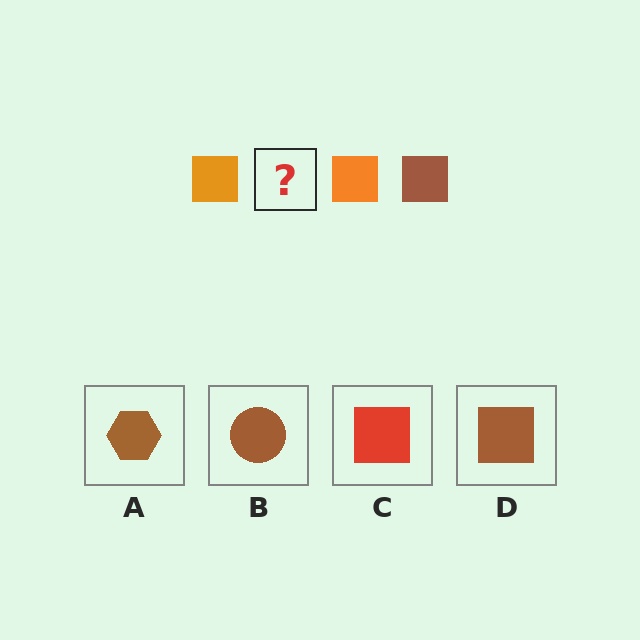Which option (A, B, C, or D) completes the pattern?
D.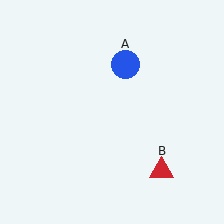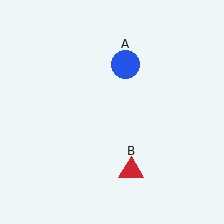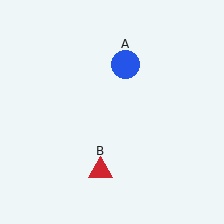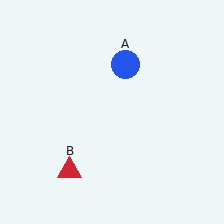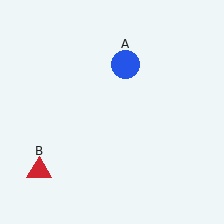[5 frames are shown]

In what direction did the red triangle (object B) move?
The red triangle (object B) moved left.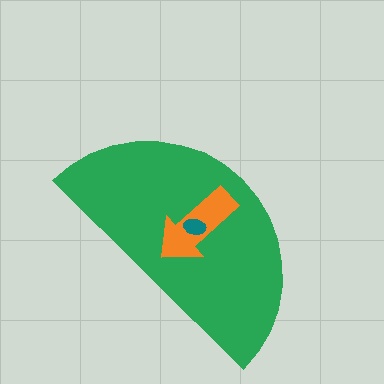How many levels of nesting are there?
3.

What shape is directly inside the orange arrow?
The teal ellipse.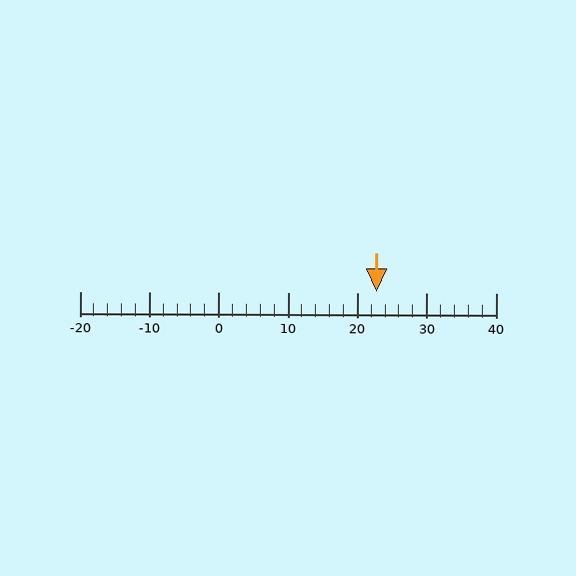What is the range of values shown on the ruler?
The ruler shows values from -20 to 40.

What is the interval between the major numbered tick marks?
The major tick marks are spaced 10 units apart.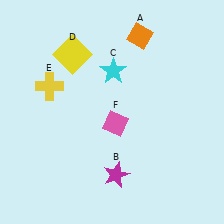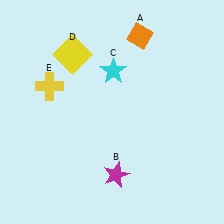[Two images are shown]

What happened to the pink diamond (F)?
The pink diamond (F) was removed in Image 2. It was in the bottom-right area of Image 1.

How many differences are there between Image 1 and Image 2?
There is 1 difference between the two images.